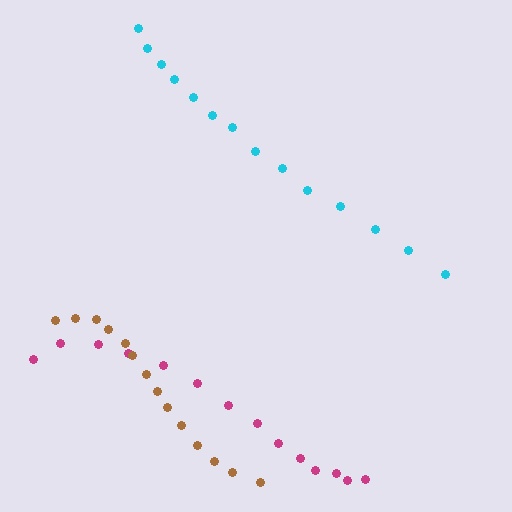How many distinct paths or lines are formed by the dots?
There are 3 distinct paths.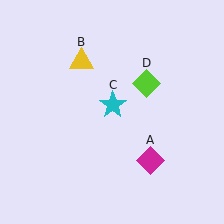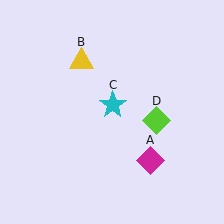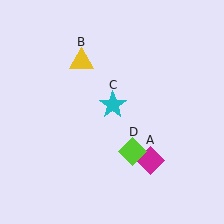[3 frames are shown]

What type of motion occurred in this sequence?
The lime diamond (object D) rotated clockwise around the center of the scene.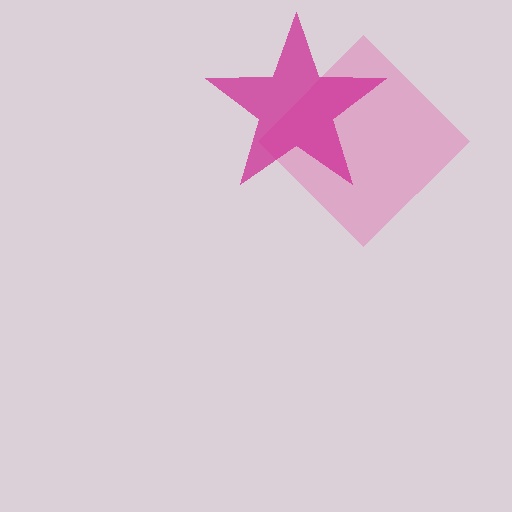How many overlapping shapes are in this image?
There are 2 overlapping shapes in the image.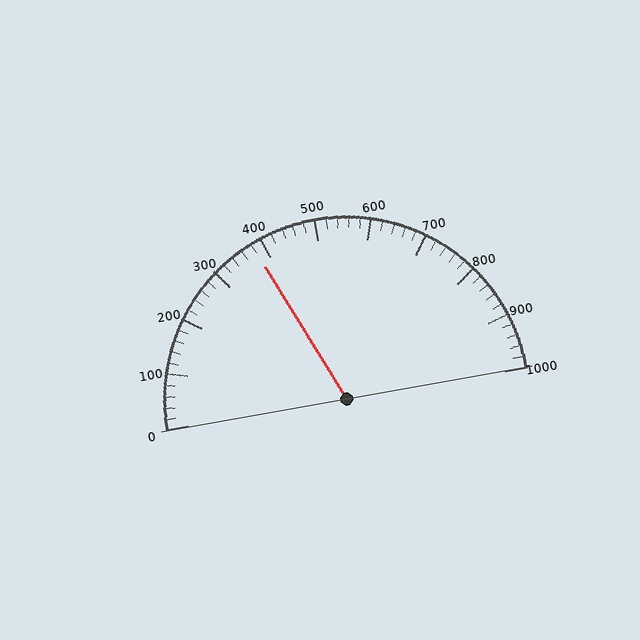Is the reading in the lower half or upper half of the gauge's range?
The reading is in the lower half of the range (0 to 1000).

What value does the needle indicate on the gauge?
The needle indicates approximately 380.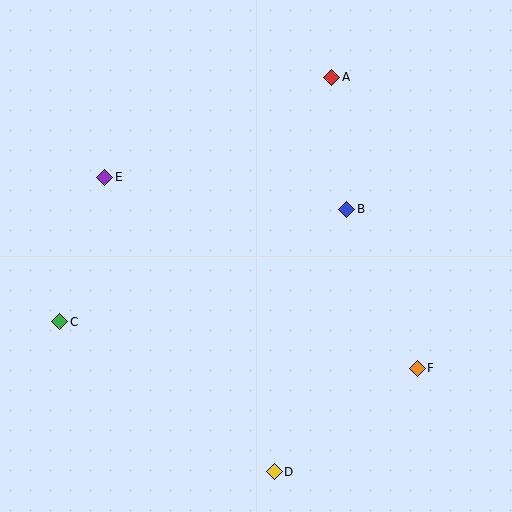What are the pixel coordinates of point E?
Point E is at (105, 177).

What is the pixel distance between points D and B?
The distance between D and B is 272 pixels.